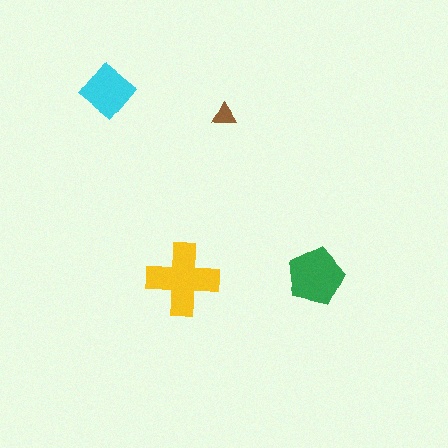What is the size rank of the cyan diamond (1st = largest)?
3rd.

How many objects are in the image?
There are 4 objects in the image.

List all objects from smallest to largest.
The brown triangle, the cyan diamond, the green pentagon, the yellow cross.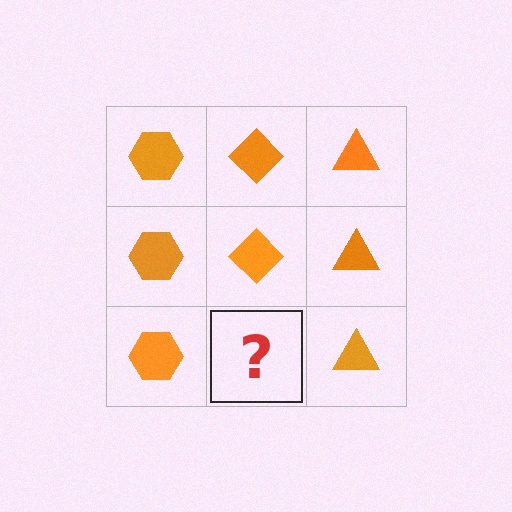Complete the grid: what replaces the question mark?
The question mark should be replaced with an orange diamond.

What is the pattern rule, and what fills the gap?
The rule is that each column has a consistent shape. The gap should be filled with an orange diamond.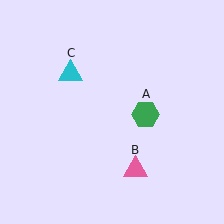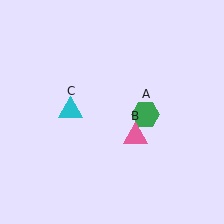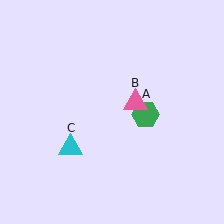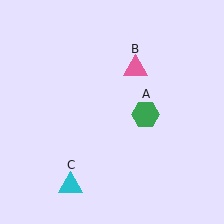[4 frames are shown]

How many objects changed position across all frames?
2 objects changed position: pink triangle (object B), cyan triangle (object C).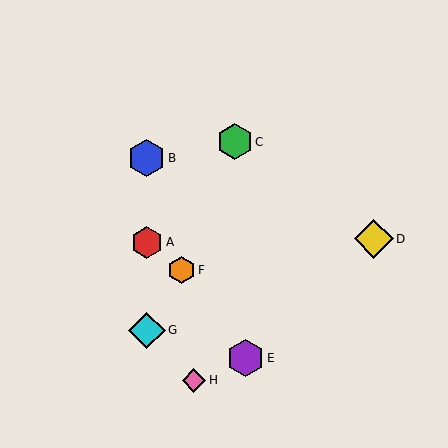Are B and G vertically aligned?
Yes, both are at x≈147.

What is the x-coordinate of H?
Object H is at x≈194.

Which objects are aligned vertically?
Objects A, B, G are aligned vertically.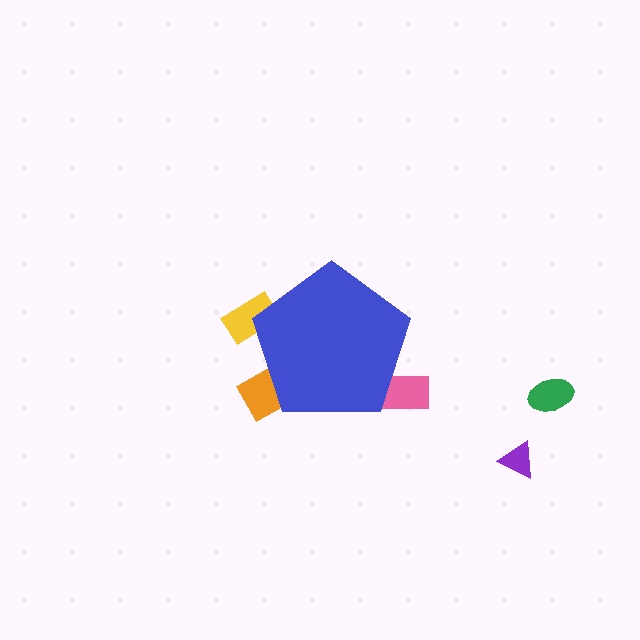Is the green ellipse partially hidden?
No, the green ellipse is fully visible.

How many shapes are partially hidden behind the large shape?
3 shapes are partially hidden.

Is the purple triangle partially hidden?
No, the purple triangle is fully visible.